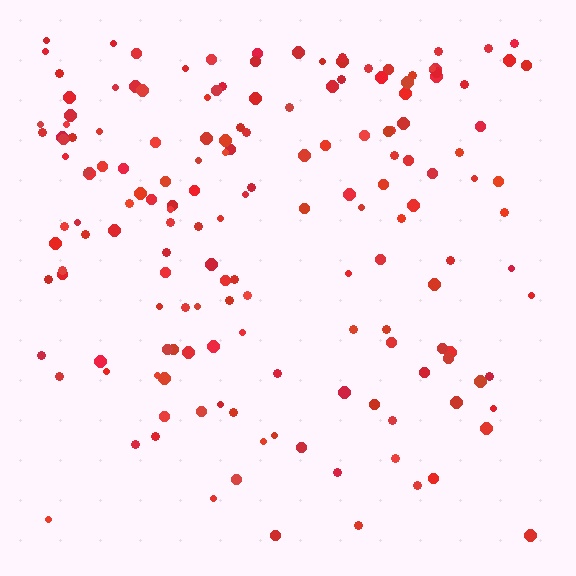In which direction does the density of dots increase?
From bottom to top, with the top side densest.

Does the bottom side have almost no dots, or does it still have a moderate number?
Still a moderate number, just noticeably fewer than the top.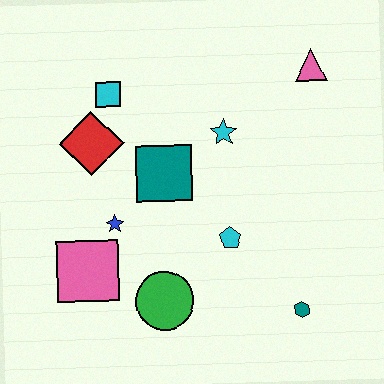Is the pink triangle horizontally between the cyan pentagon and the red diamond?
No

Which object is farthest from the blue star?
The pink triangle is farthest from the blue star.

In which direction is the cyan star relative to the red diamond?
The cyan star is to the right of the red diamond.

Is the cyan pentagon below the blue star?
Yes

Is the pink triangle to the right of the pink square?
Yes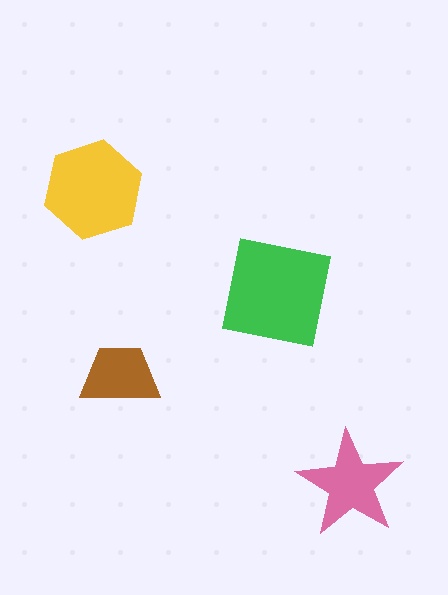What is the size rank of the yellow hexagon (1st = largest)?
2nd.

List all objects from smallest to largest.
The brown trapezoid, the pink star, the yellow hexagon, the green square.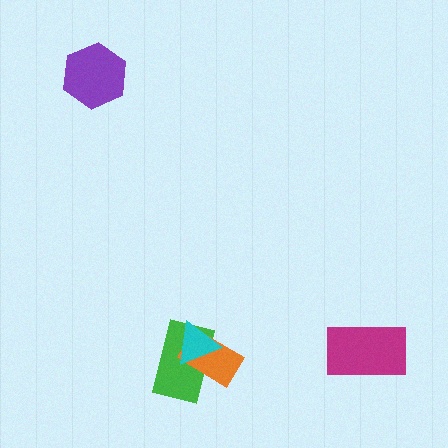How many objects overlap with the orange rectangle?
2 objects overlap with the orange rectangle.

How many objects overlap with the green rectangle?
2 objects overlap with the green rectangle.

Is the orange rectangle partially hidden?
Yes, it is partially covered by another shape.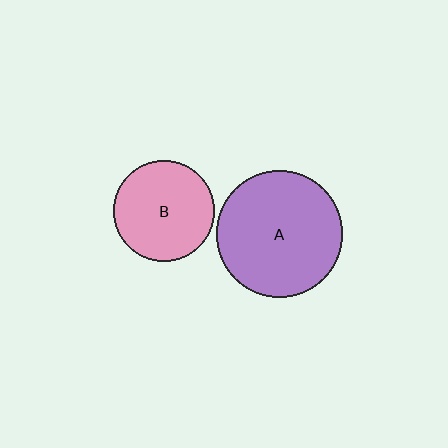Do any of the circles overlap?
No, none of the circles overlap.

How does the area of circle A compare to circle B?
Approximately 1.6 times.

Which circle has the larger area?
Circle A (purple).